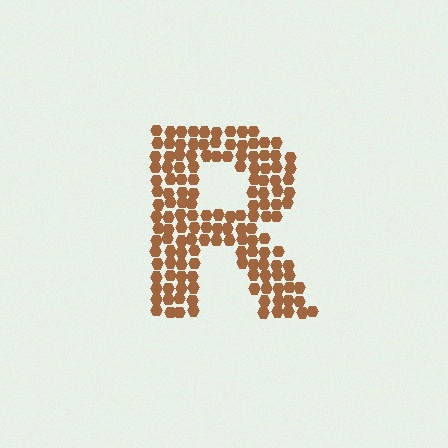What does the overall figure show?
The overall figure shows the letter R.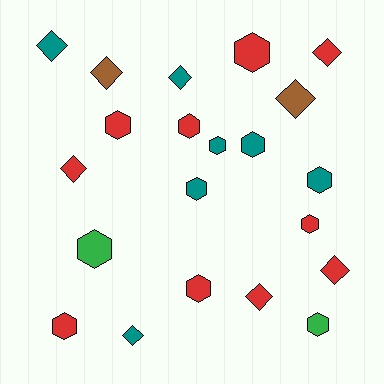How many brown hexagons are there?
There are no brown hexagons.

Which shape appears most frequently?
Hexagon, with 12 objects.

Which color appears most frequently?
Red, with 10 objects.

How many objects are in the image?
There are 21 objects.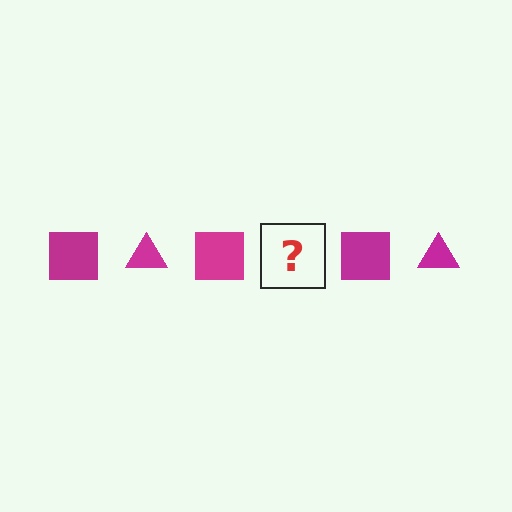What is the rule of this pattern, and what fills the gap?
The rule is that the pattern cycles through square, triangle shapes in magenta. The gap should be filled with a magenta triangle.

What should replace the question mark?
The question mark should be replaced with a magenta triangle.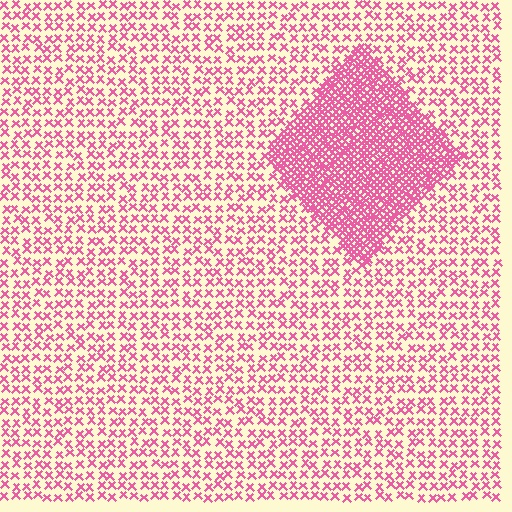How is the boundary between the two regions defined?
The boundary is defined by a change in element density (approximately 2.8x ratio). All elements are the same color, size, and shape.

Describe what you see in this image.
The image contains small pink elements arranged at two different densities. A diamond-shaped region is visible where the elements are more densely packed than the surrounding area.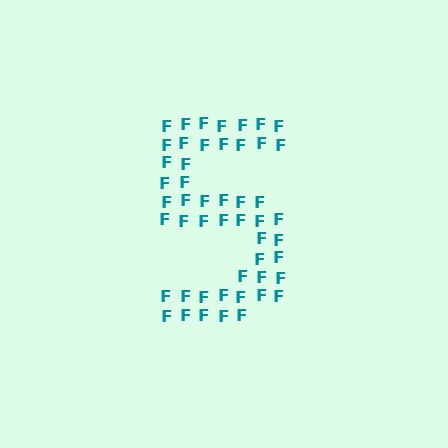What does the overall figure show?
The overall figure shows the digit 5.